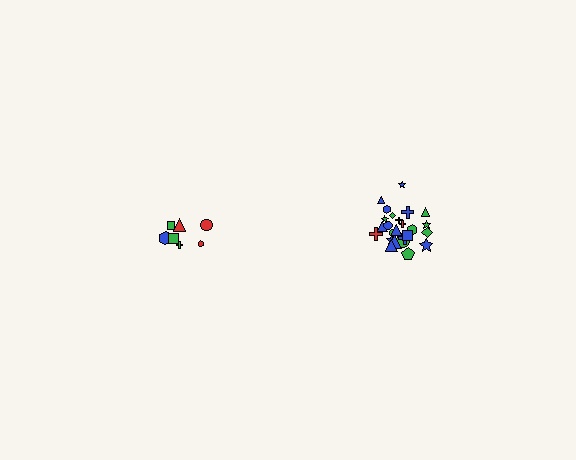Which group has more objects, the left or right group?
The right group.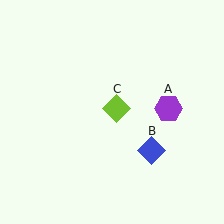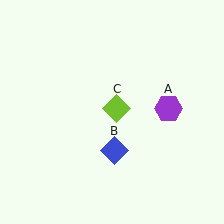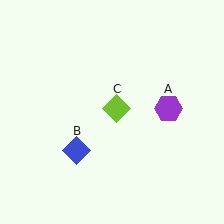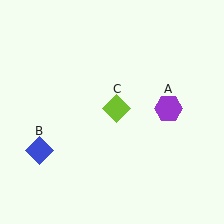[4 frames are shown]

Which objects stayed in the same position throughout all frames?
Purple hexagon (object A) and lime diamond (object C) remained stationary.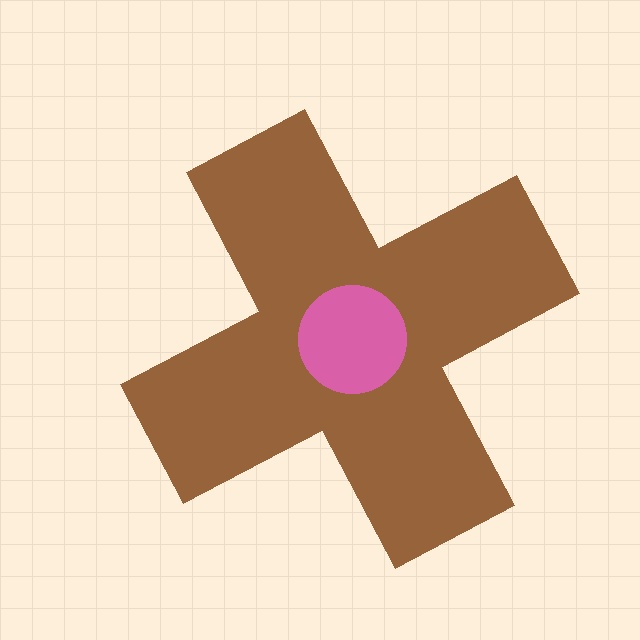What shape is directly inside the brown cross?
The pink circle.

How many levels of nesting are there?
2.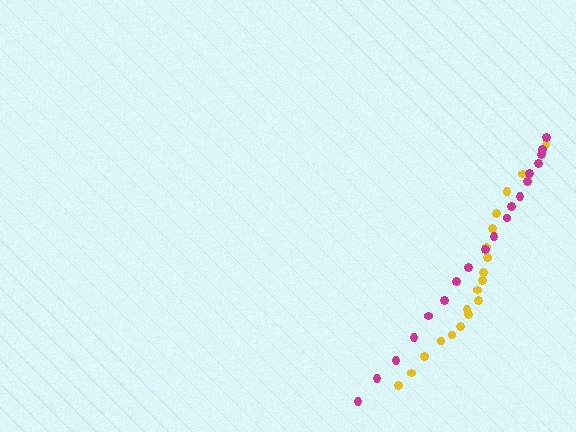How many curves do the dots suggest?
There are 2 distinct paths.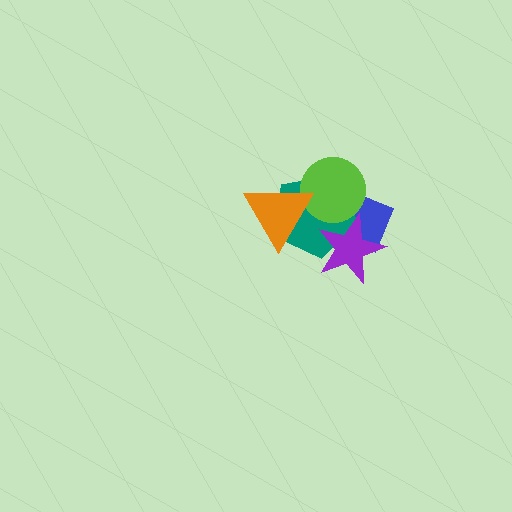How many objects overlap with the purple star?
3 objects overlap with the purple star.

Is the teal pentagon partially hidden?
Yes, it is partially covered by another shape.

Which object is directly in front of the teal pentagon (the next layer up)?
The lime circle is directly in front of the teal pentagon.